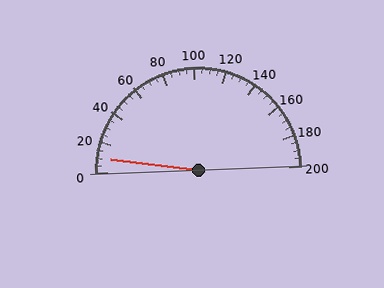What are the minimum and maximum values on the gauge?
The gauge ranges from 0 to 200.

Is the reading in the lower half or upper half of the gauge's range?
The reading is in the lower half of the range (0 to 200).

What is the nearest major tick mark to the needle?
The nearest major tick mark is 0.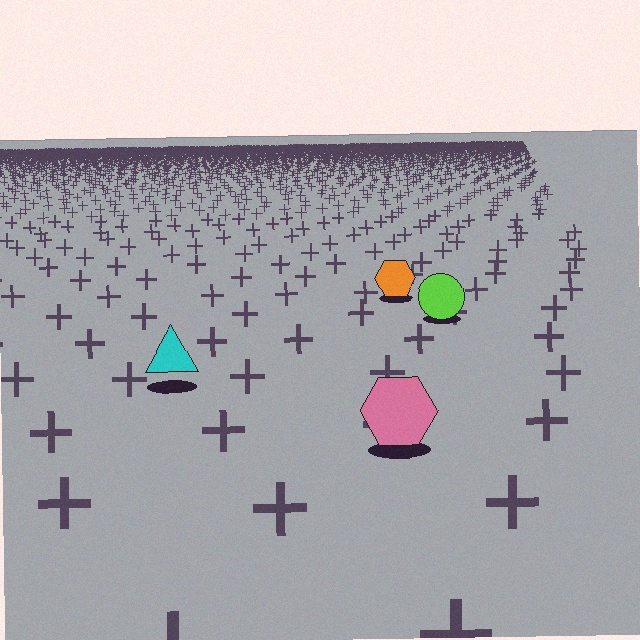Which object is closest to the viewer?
The pink hexagon is closest. The texture marks near it are larger and more spread out.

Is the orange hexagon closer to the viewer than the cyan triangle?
No. The cyan triangle is closer — you can tell from the texture gradient: the ground texture is coarser near it.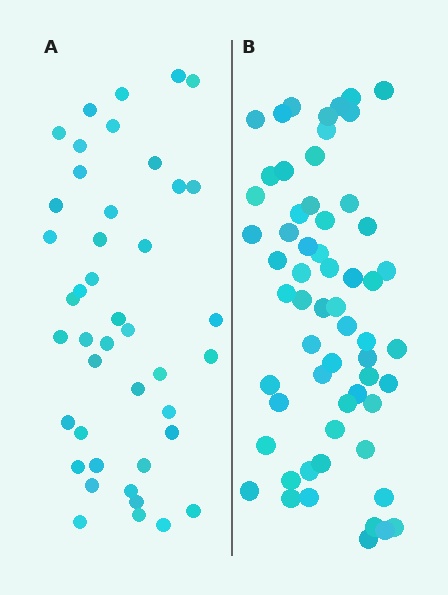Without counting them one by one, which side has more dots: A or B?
Region B (the right region) has more dots.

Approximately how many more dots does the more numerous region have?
Region B has approximately 15 more dots than region A.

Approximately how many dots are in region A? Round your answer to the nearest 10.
About 40 dots. (The exact count is 43, which rounds to 40.)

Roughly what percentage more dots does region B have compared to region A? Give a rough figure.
About 40% more.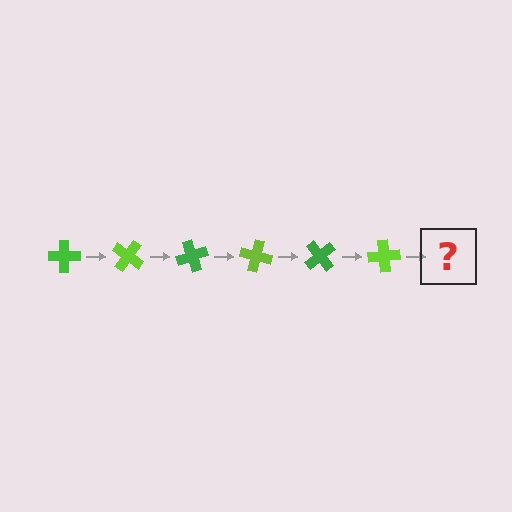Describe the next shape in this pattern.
It should be a green cross, rotated 210 degrees from the start.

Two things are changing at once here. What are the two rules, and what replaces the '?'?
The two rules are that it rotates 35 degrees each step and the color cycles through green and lime. The '?' should be a green cross, rotated 210 degrees from the start.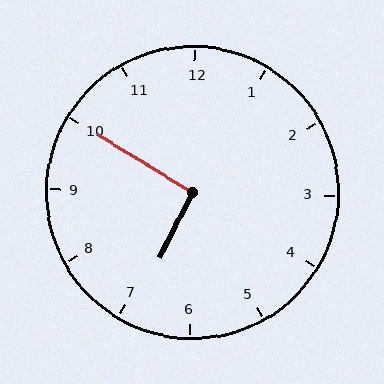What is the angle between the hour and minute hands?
Approximately 95 degrees.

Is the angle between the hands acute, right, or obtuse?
It is right.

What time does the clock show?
6:50.